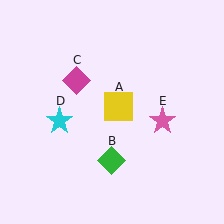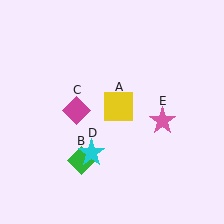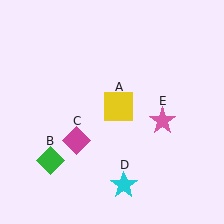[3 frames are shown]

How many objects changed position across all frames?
3 objects changed position: green diamond (object B), magenta diamond (object C), cyan star (object D).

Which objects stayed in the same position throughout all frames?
Yellow square (object A) and pink star (object E) remained stationary.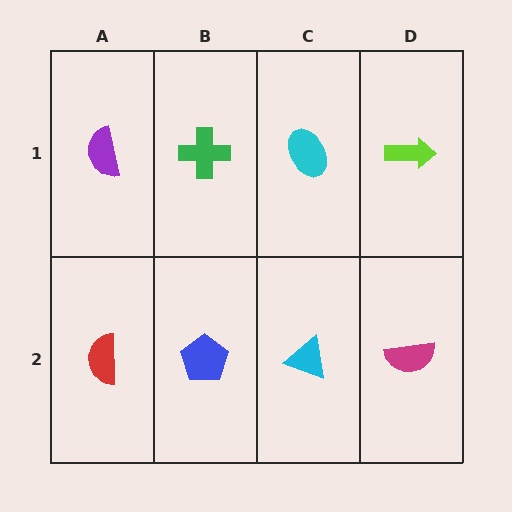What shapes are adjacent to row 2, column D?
A lime arrow (row 1, column D), a cyan triangle (row 2, column C).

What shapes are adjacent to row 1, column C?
A cyan triangle (row 2, column C), a green cross (row 1, column B), a lime arrow (row 1, column D).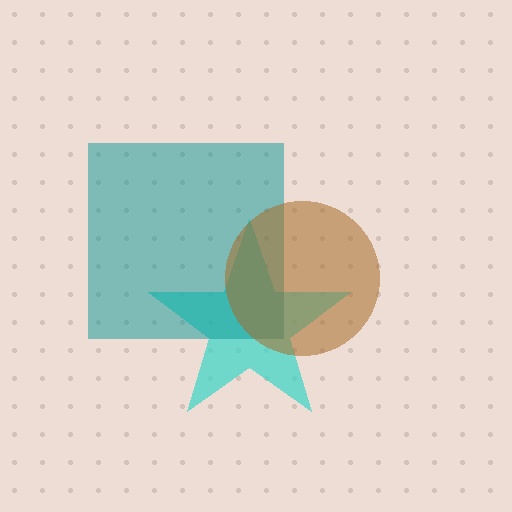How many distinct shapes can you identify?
There are 3 distinct shapes: a cyan star, a teal square, a brown circle.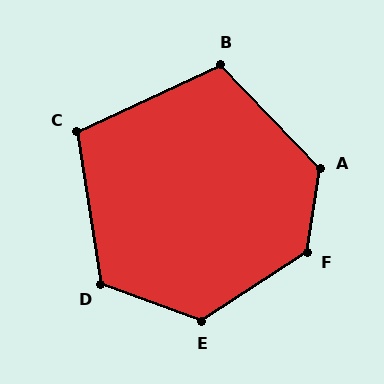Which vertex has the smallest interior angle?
C, at approximately 106 degrees.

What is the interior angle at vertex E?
Approximately 127 degrees (obtuse).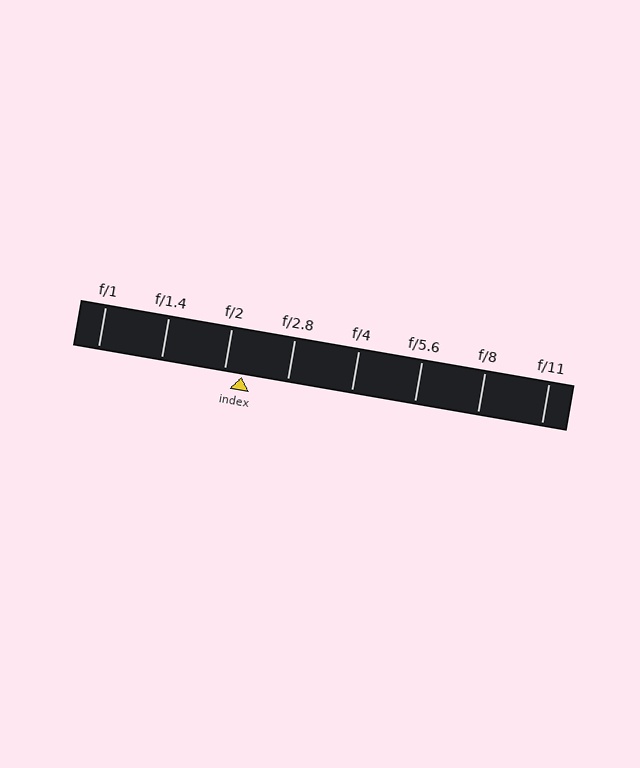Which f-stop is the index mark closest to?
The index mark is closest to f/2.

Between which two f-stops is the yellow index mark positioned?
The index mark is between f/2 and f/2.8.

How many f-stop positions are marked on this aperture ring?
There are 8 f-stop positions marked.